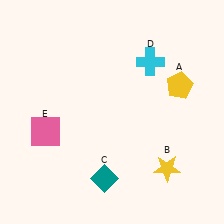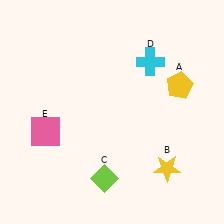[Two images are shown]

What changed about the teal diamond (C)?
In Image 1, C is teal. In Image 2, it changed to lime.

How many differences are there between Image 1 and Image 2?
There is 1 difference between the two images.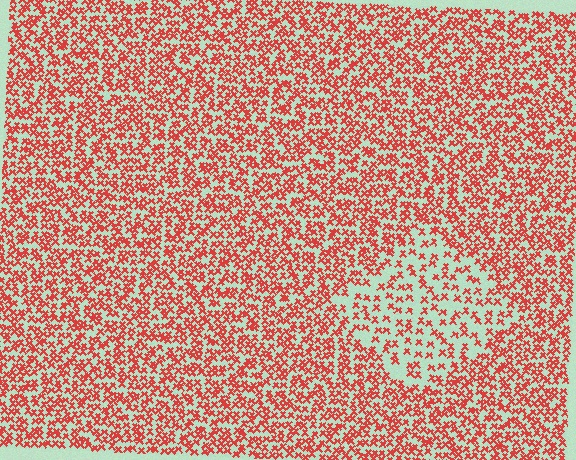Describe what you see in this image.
The image contains small red elements arranged at two different densities. A diamond-shaped region is visible where the elements are less densely packed than the surrounding area.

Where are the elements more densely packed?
The elements are more densely packed outside the diamond boundary.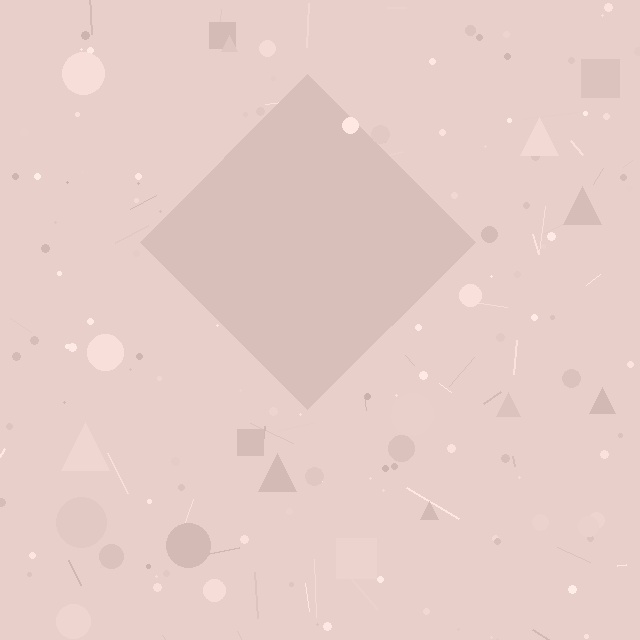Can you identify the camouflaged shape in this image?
The camouflaged shape is a diamond.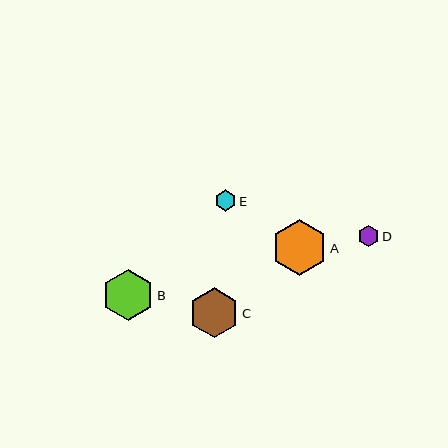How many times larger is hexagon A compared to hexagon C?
Hexagon A is approximately 1.1 times the size of hexagon C.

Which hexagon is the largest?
Hexagon A is the largest with a size of approximately 56 pixels.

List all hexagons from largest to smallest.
From largest to smallest: A, B, C, E, D.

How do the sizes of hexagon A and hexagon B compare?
Hexagon A and hexagon B are approximately the same size.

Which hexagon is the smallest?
Hexagon D is the smallest with a size of approximately 21 pixels.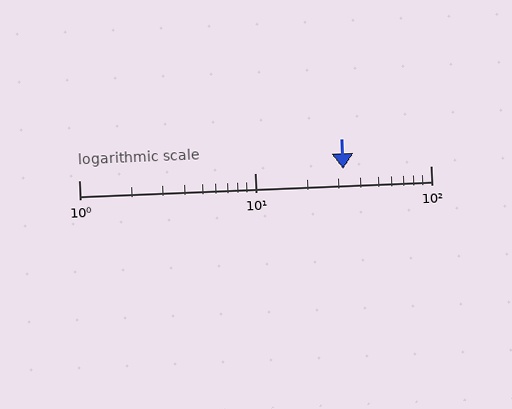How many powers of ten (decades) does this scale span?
The scale spans 2 decades, from 1 to 100.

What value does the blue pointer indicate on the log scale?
The pointer indicates approximately 32.